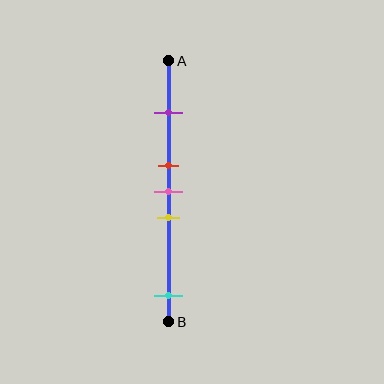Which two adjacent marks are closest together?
The red and pink marks are the closest adjacent pair.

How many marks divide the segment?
There are 5 marks dividing the segment.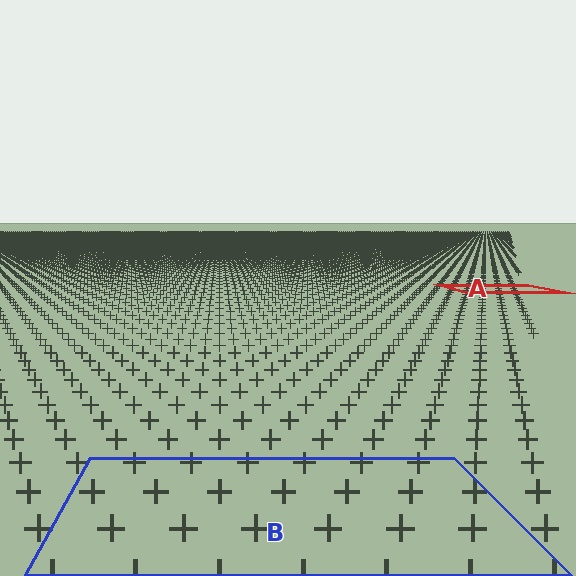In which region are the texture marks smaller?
The texture marks are smaller in region A, because it is farther away.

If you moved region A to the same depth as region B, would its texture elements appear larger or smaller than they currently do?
They would appear larger. At a closer depth, the same texture elements are projected at a bigger on-screen size.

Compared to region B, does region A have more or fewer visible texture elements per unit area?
Region A has more texture elements per unit area — they are packed more densely because it is farther away.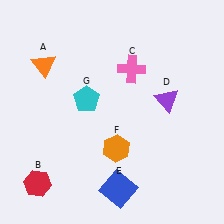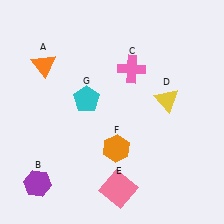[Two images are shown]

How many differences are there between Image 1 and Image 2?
There are 3 differences between the two images.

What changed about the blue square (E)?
In Image 1, E is blue. In Image 2, it changed to pink.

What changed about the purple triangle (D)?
In Image 1, D is purple. In Image 2, it changed to yellow.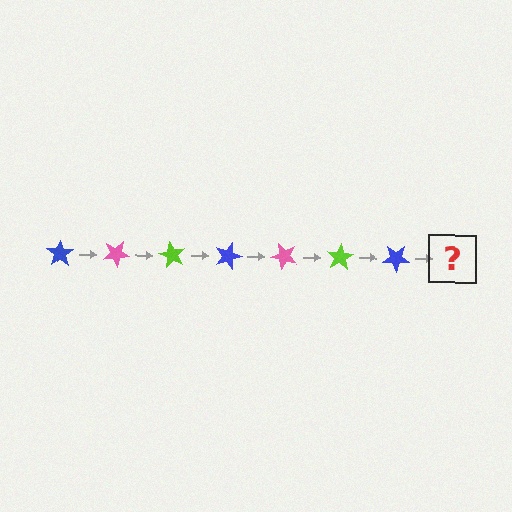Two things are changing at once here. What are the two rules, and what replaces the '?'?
The two rules are that it rotates 30 degrees each step and the color cycles through blue, pink, and lime. The '?' should be a pink star, rotated 210 degrees from the start.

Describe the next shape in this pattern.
It should be a pink star, rotated 210 degrees from the start.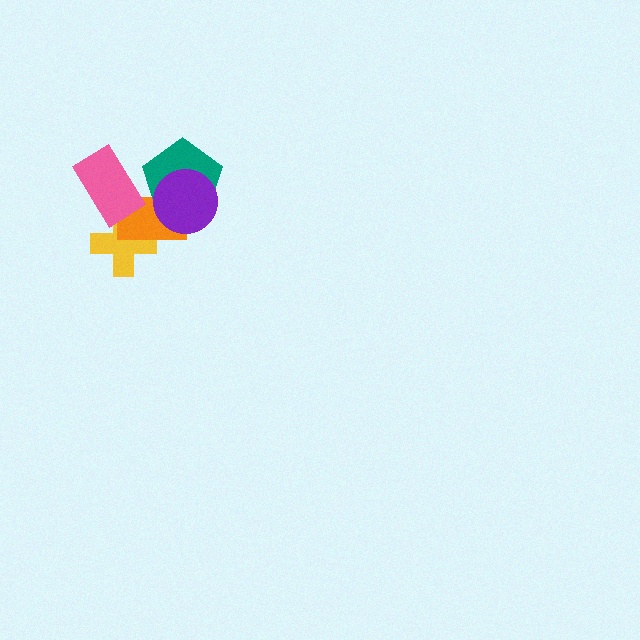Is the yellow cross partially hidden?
Yes, it is partially covered by another shape.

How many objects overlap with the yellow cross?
2 objects overlap with the yellow cross.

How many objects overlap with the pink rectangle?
2 objects overlap with the pink rectangle.